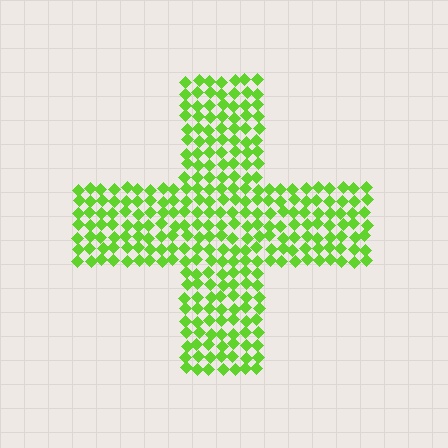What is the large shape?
The large shape is a cross.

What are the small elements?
The small elements are diamonds.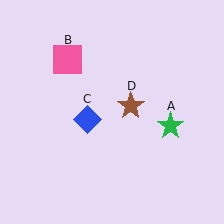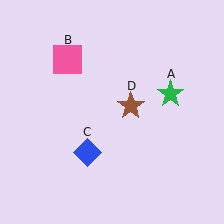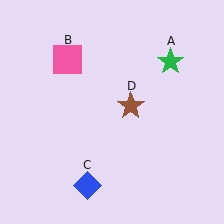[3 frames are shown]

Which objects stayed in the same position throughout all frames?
Pink square (object B) and brown star (object D) remained stationary.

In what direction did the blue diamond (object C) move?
The blue diamond (object C) moved down.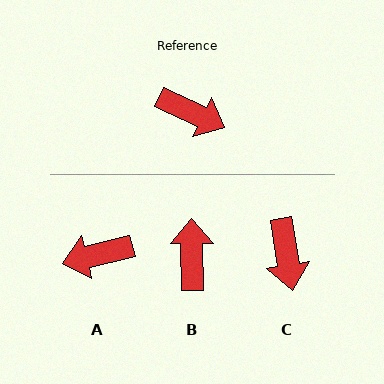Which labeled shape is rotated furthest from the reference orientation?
A, about 141 degrees away.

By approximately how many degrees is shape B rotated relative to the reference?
Approximately 116 degrees counter-clockwise.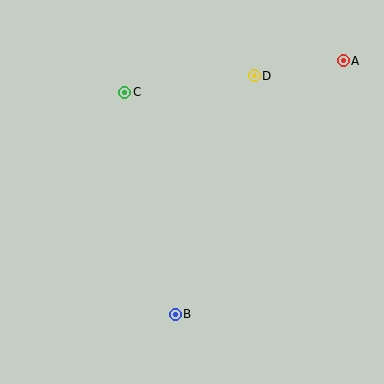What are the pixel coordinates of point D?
Point D is at (254, 76).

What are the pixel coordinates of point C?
Point C is at (125, 92).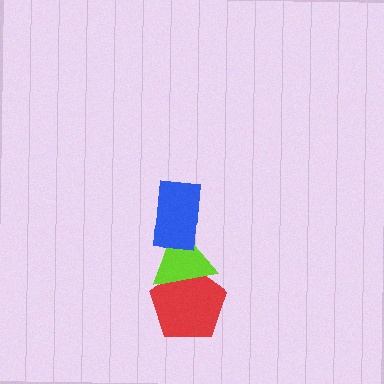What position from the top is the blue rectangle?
The blue rectangle is 1st from the top.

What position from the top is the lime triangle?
The lime triangle is 2nd from the top.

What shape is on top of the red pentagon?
The lime triangle is on top of the red pentagon.